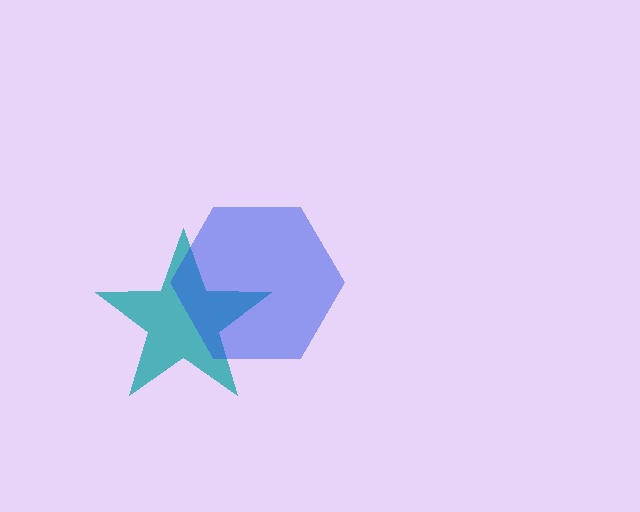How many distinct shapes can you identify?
There are 2 distinct shapes: a teal star, a blue hexagon.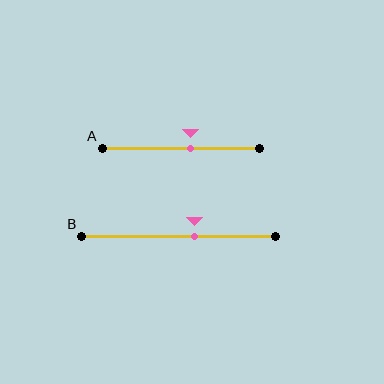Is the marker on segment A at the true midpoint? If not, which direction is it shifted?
No, the marker on segment A is shifted to the right by about 6% of the segment length.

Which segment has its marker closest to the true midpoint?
Segment A has its marker closest to the true midpoint.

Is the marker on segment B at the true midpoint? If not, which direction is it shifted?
No, the marker on segment B is shifted to the right by about 8% of the segment length.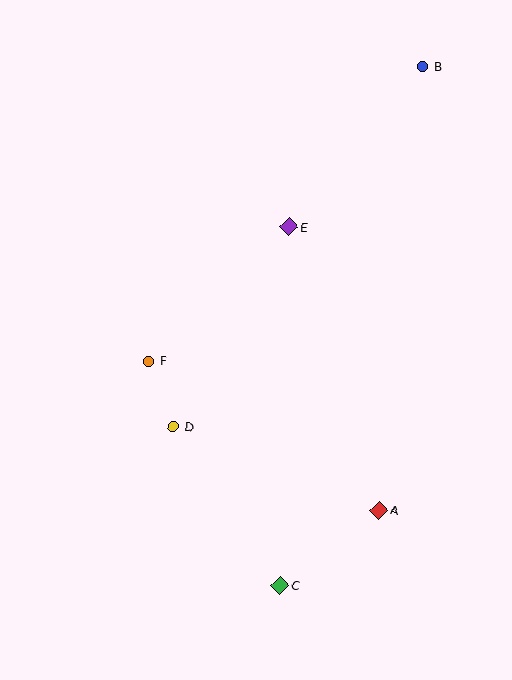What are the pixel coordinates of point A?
Point A is at (379, 510).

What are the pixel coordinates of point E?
Point E is at (289, 227).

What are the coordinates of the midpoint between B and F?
The midpoint between B and F is at (286, 214).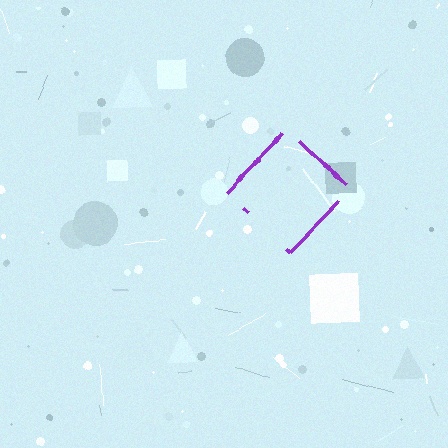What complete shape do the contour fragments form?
The contour fragments form a diamond.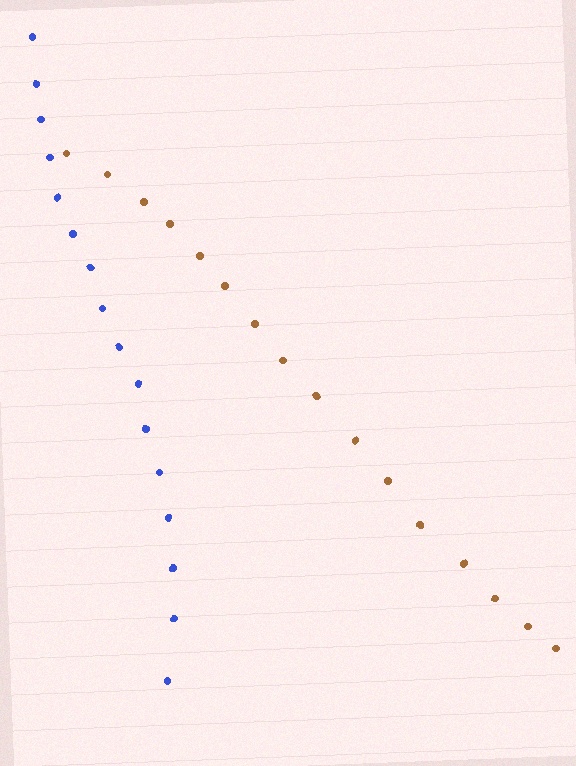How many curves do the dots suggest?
There are 2 distinct paths.